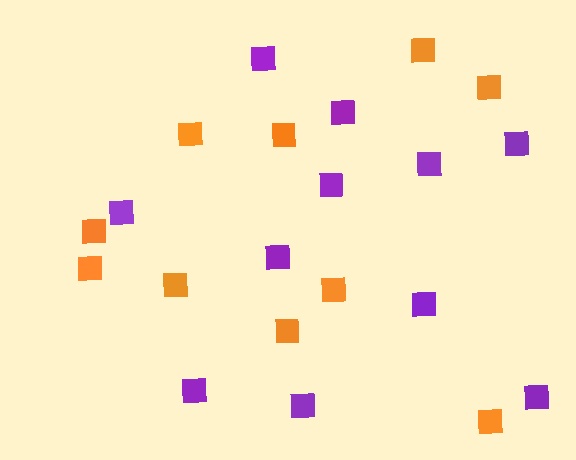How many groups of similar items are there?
There are 2 groups: one group of orange squares (10) and one group of purple squares (11).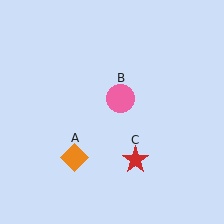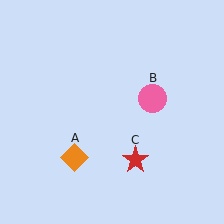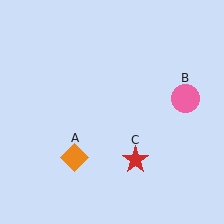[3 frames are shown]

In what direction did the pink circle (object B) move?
The pink circle (object B) moved right.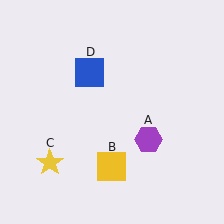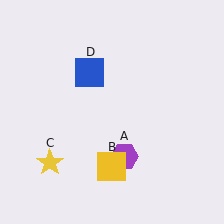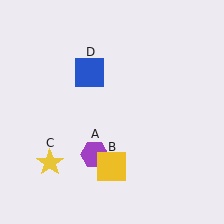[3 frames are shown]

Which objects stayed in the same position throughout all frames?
Yellow square (object B) and yellow star (object C) and blue square (object D) remained stationary.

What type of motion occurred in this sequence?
The purple hexagon (object A) rotated clockwise around the center of the scene.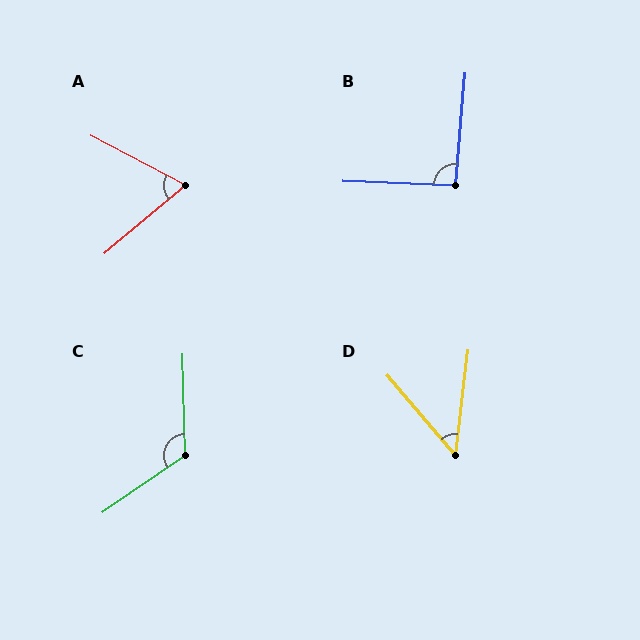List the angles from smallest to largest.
D (47°), A (68°), B (93°), C (123°).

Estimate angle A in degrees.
Approximately 68 degrees.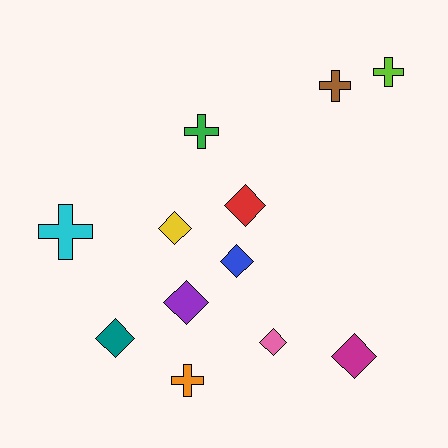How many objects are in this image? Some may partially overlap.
There are 12 objects.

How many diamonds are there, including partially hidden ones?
There are 7 diamonds.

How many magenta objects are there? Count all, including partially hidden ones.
There is 1 magenta object.